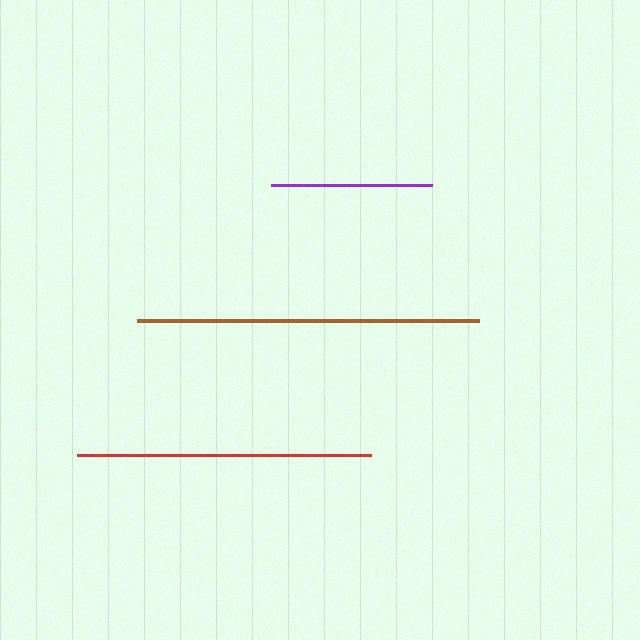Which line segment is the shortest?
The purple line is the shortest at approximately 161 pixels.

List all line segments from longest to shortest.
From longest to shortest: brown, red, purple.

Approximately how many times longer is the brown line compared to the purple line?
The brown line is approximately 2.1 times the length of the purple line.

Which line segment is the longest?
The brown line is the longest at approximately 341 pixels.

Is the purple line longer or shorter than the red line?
The red line is longer than the purple line.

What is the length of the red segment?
The red segment is approximately 293 pixels long.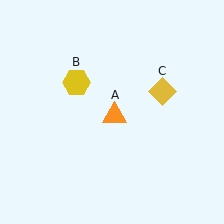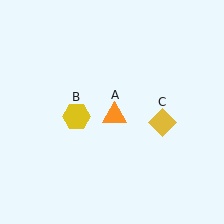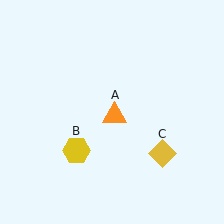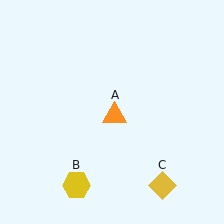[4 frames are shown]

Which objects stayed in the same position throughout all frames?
Orange triangle (object A) remained stationary.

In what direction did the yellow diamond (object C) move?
The yellow diamond (object C) moved down.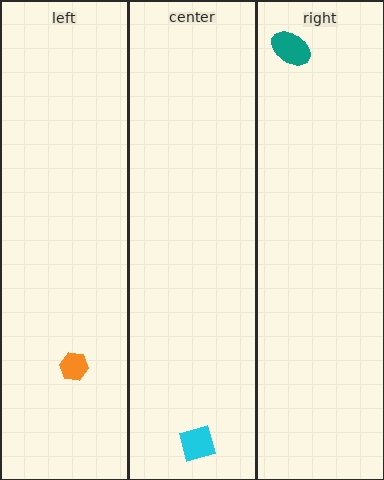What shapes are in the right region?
The teal ellipse.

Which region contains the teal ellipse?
The right region.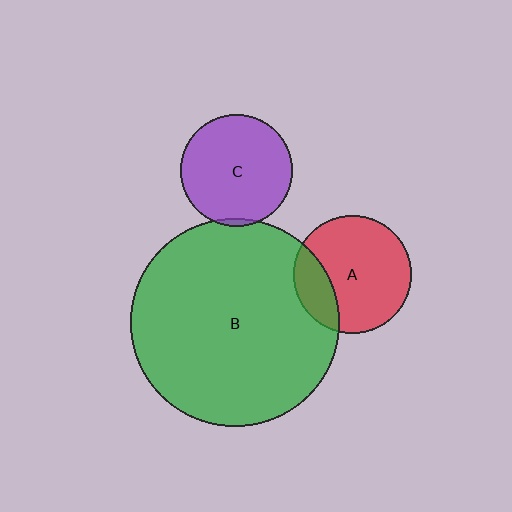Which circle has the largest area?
Circle B (green).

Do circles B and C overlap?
Yes.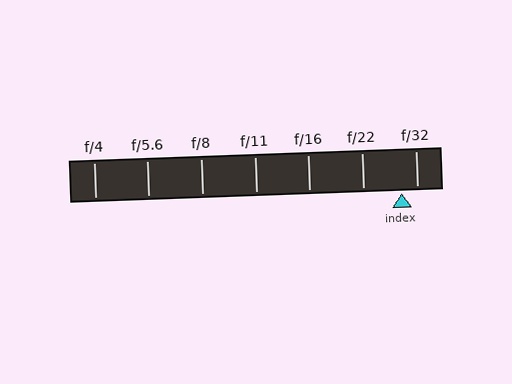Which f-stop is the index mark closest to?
The index mark is closest to f/32.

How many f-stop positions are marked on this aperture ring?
There are 7 f-stop positions marked.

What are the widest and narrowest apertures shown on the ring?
The widest aperture shown is f/4 and the narrowest is f/32.